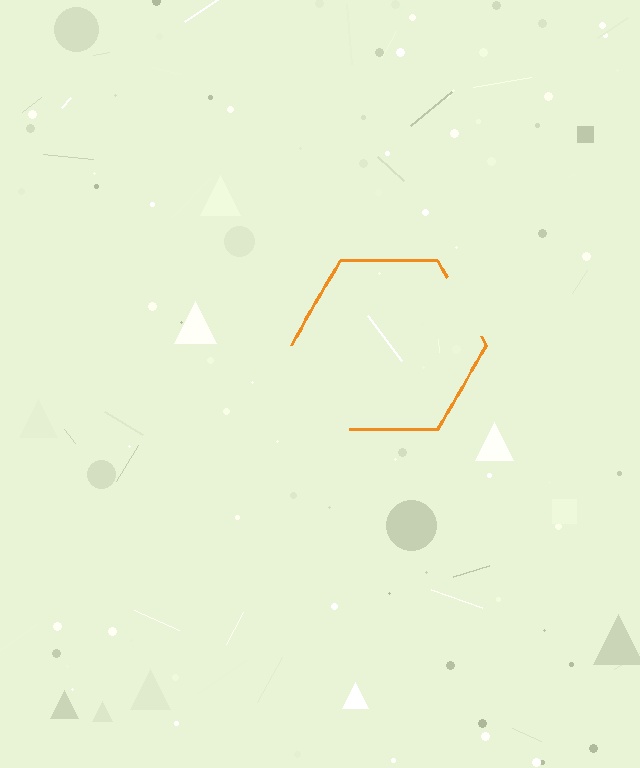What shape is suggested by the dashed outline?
The dashed outline suggests a hexagon.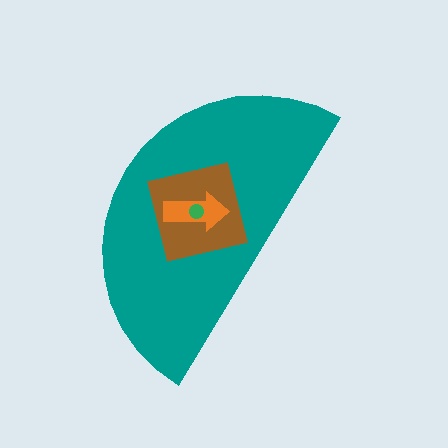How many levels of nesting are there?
4.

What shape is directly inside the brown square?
The orange arrow.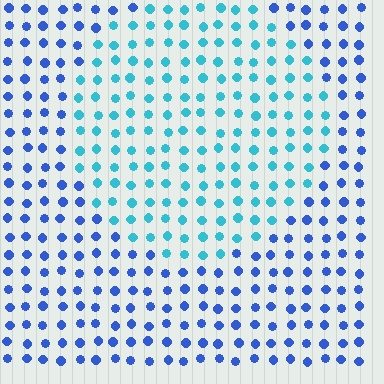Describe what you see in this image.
The image is filled with small blue elements in a uniform arrangement. A circle-shaped region is visible where the elements are tinted to a slightly different hue, forming a subtle color boundary.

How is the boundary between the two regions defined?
The boundary is defined purely by a slight shift in hue (about 39 degrees). Spacing, size, and orientation are identical on both sides.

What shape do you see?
I see a circle.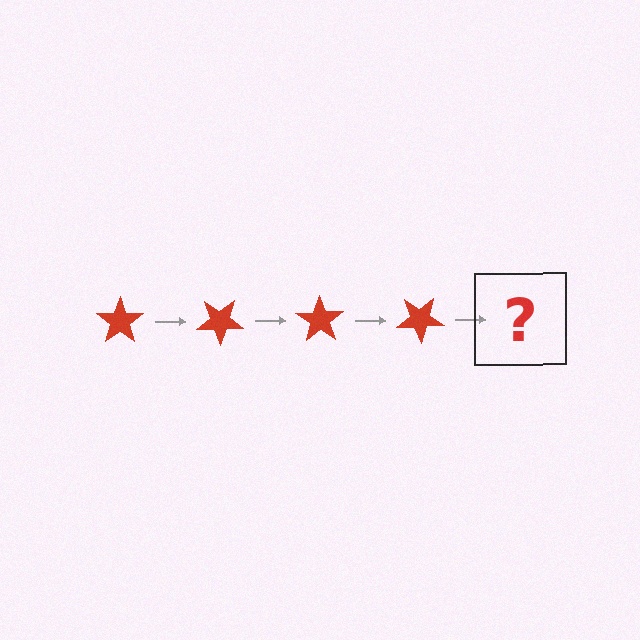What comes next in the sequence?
The next element should be a red star rotated 140 degrees.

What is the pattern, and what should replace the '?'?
The pattern is that the star rotates 35 degrees each step. The '?' should be a red star rotated 140 degrees.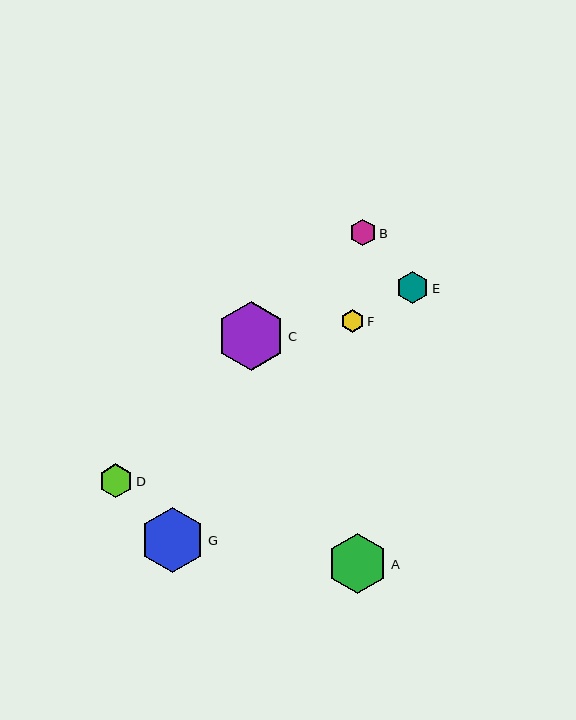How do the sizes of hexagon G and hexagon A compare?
Hexagon G and hexagon A are approximately the same size.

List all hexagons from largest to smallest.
From largest to smallest: C, G, A, D, E, B, F.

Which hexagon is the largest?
Hexagon C is the largest with a size of approximately 68 pixels.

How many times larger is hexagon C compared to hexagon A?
Hexagon C is approximately 1.1 times the size of hexagon A.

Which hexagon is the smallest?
Hexagon F is the smallest with a size of approximately 23 pixels.